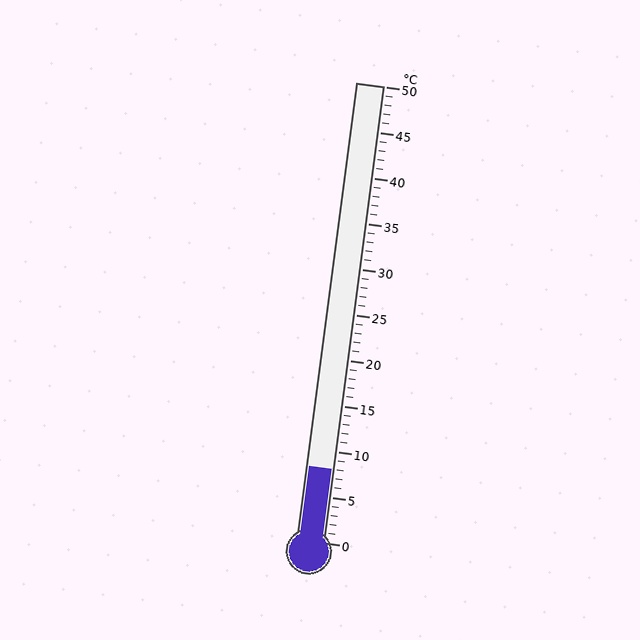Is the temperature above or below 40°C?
The temperature is below 40°C.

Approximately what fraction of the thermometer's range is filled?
The thermometer is filled to approximately 15% of its range.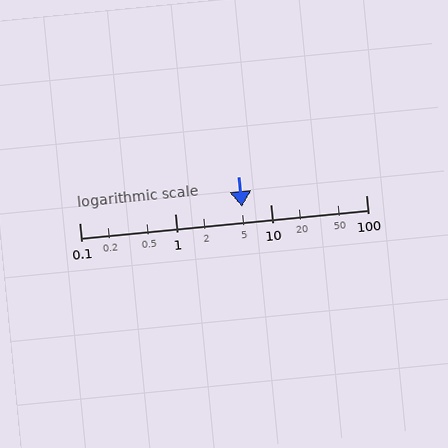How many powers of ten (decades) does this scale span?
The scale spans 3 decades, from 0.1 to 100.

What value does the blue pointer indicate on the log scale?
The pointer indicates approximately 5.1.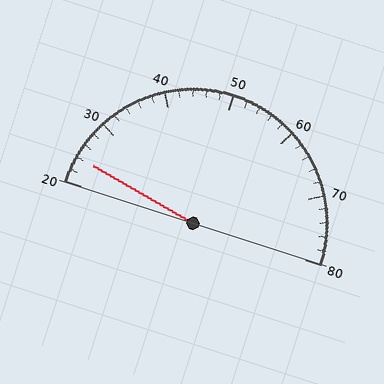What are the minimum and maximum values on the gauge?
The gauge ranges from 20 to 80.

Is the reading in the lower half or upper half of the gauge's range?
The reading is in the lower half of the range (20 to 80).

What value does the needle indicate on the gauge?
The needle indicates approximately 24.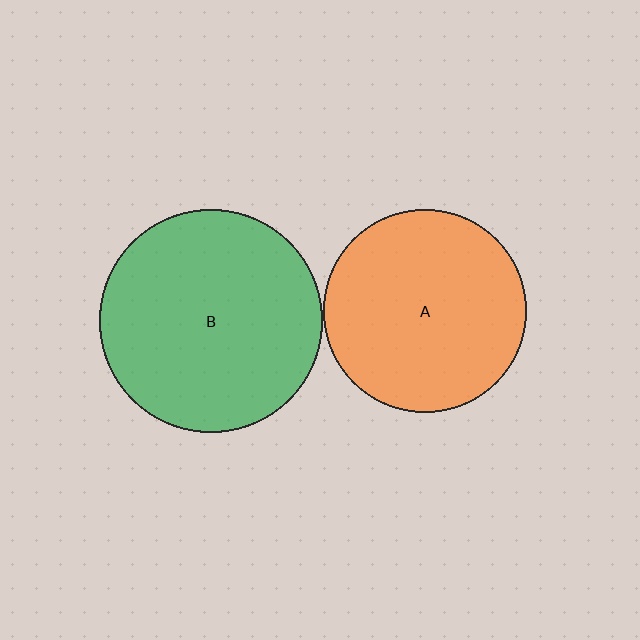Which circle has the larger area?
Circle B (green).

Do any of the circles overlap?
No, none of the circles overlap.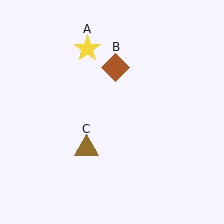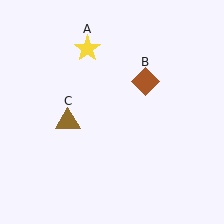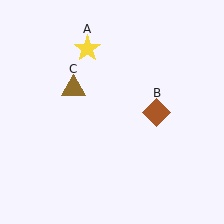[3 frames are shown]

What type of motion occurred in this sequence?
The brown diamond (object B), brown triangle (object C) rotated clockwise around the center of the scene.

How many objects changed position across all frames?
2 objects changed position: brown diamond (object B), brown triangle (object C).